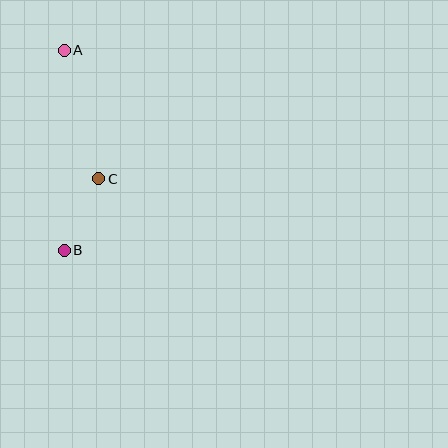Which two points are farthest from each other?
Points A and B are farthest from each other.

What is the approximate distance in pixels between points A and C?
The distance between A and C is approximately 133 pixels.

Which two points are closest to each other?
Points B and C are closest to each other.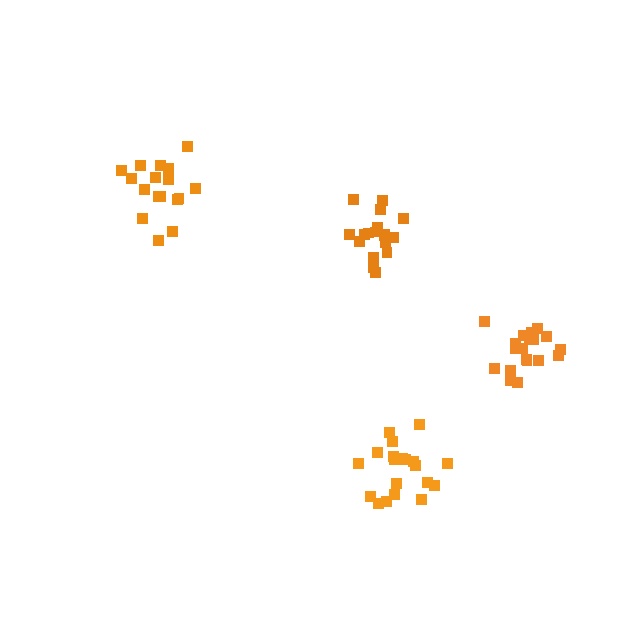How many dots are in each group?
Group 1: 17 dots, Group 2: 18 dots, Group 3: 19 dots, Group 4: 20 dots (74 total).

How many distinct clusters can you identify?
There are 4 distinct clusters.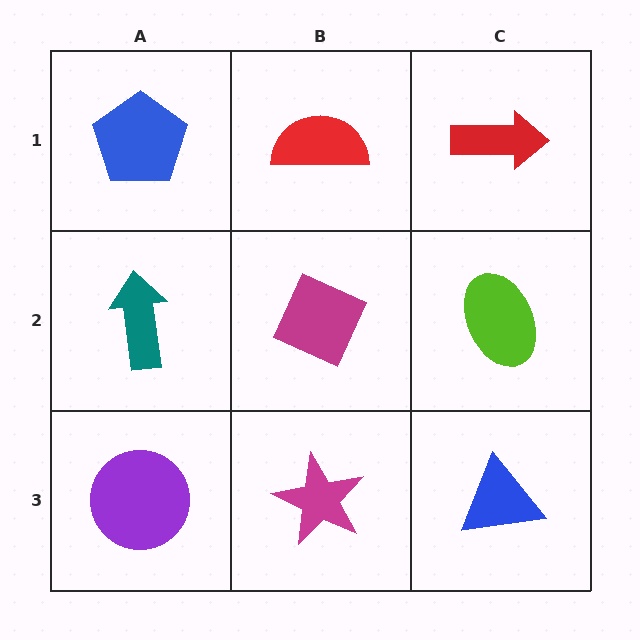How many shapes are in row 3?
3 shapes.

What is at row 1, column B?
A red semicircle.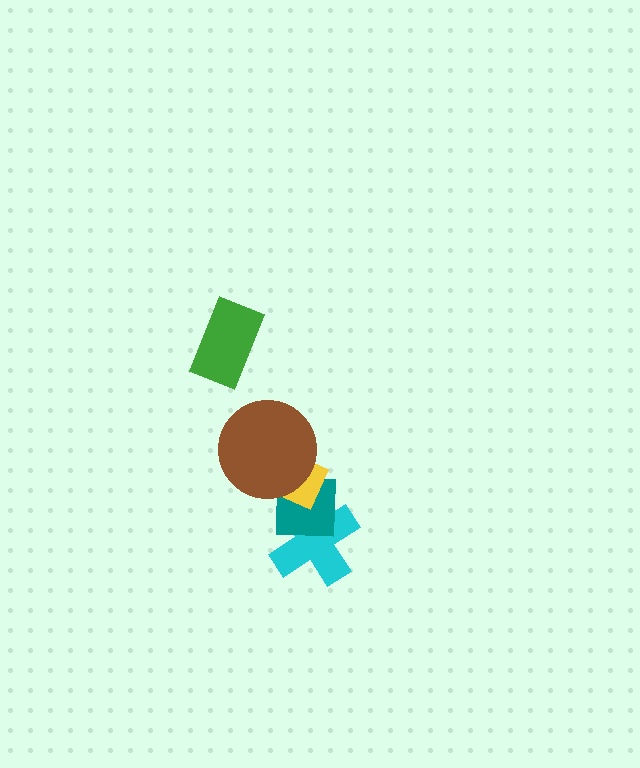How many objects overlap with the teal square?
3 objects overlap with the teal square.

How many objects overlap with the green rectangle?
0 objects overlap with the green rectangle.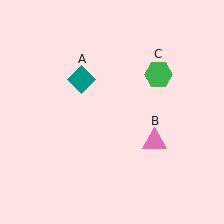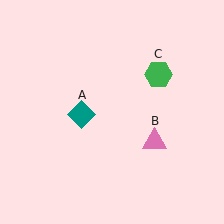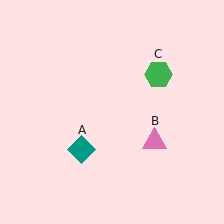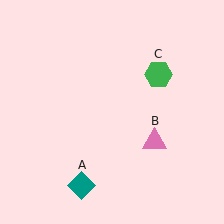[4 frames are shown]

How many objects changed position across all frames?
1 object changed position: teal diamond (object A).